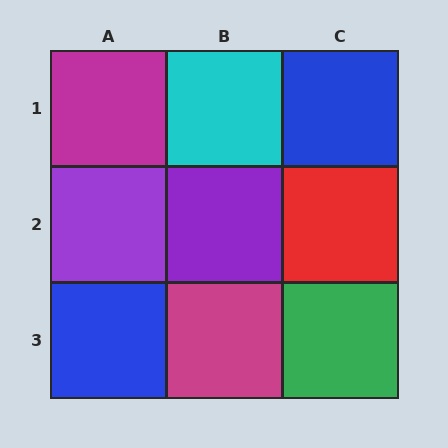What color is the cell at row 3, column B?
Magenta.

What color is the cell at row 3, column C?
Green.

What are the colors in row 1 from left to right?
Magenta, cyan, blue.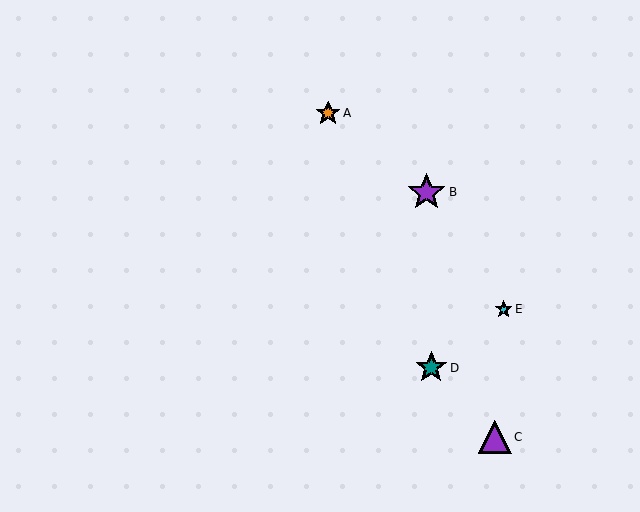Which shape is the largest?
The purple star (labeled B) is the largest.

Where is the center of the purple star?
The center of the purple star is at (427, 192).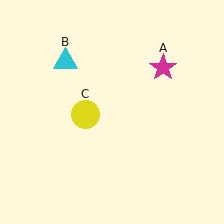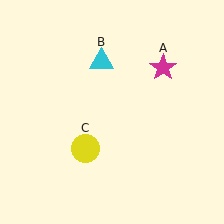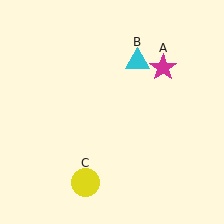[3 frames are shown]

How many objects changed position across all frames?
2 objects changed position: cyan triangle (object B), yellow circle (object C).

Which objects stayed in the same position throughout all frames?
Magenta star (object A) remained stationary.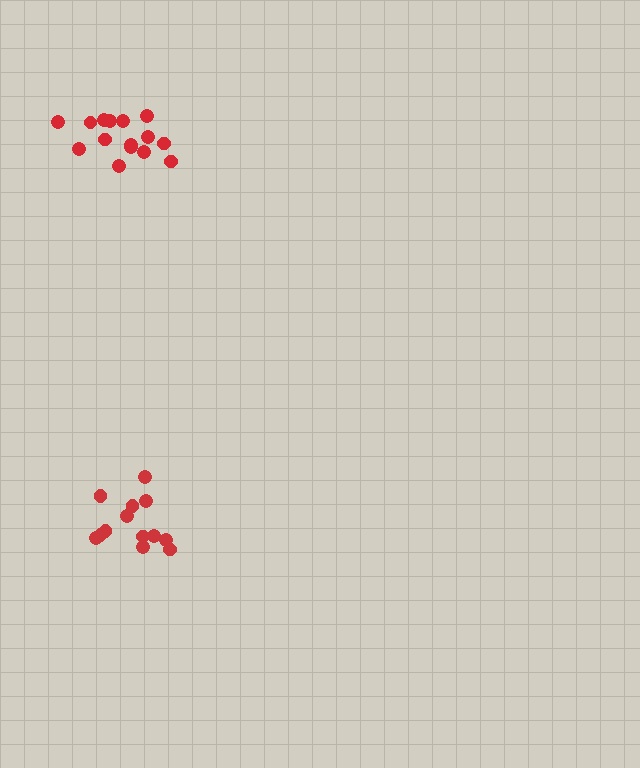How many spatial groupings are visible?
There are 2 spatial groupings.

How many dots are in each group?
Group 1: 13 dots, Group 2: 15 dots (28 total).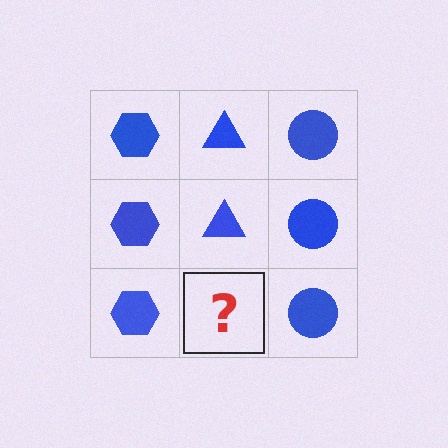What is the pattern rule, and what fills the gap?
The rule is that each column has a consistent shape. The gap should be filled with a blue triangle.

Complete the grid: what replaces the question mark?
The question mark should be replaced with a blue triangle.